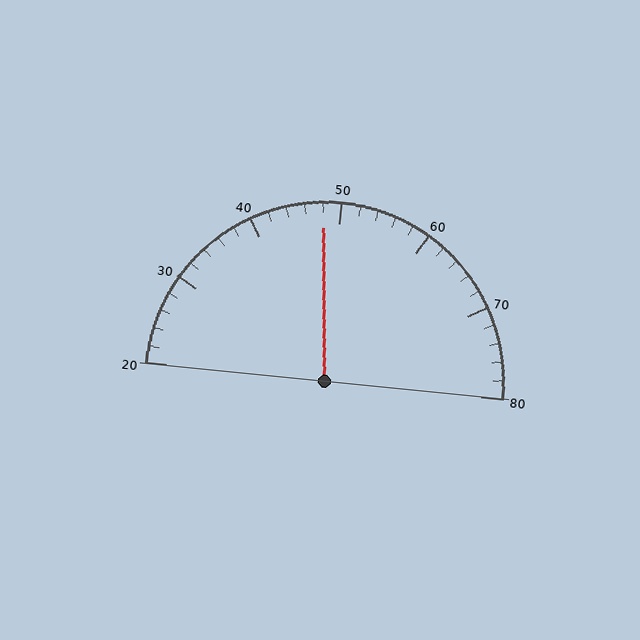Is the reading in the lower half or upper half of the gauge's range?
The reading is in the lower half of the range (20 to 80).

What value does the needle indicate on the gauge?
The needle indicates approximately 48.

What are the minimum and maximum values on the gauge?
The gauge ranges from 20 to 80.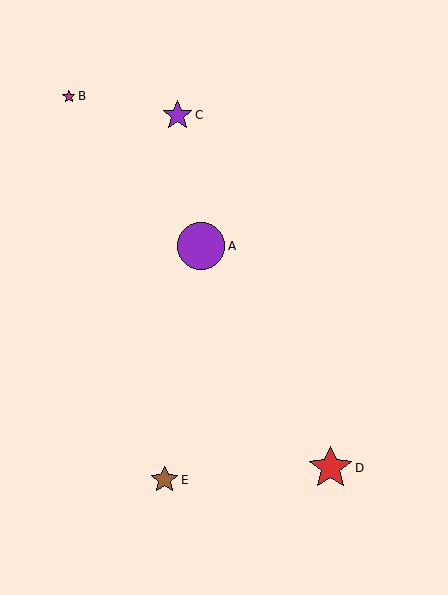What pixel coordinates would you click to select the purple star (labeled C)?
Click at (178, 115) to select the purple star C.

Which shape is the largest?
The purple circle (labeled A) is the largest.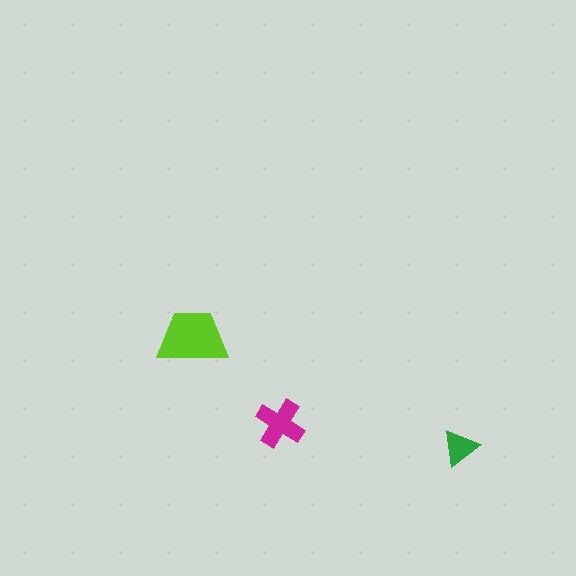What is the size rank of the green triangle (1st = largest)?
3rd.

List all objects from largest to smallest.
The lime trapezoid, the magenta cross, the green triangle.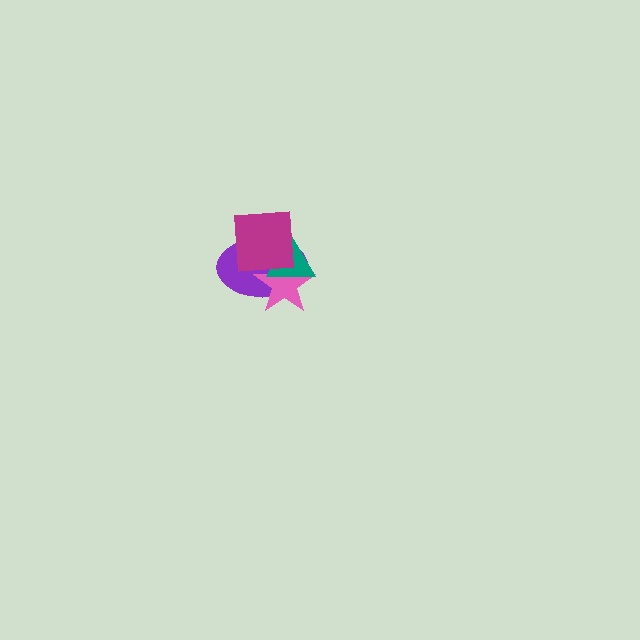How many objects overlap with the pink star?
3 objects overlap with the pink star.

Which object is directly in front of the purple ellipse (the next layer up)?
The pink star is directly in front of the purple ellipse.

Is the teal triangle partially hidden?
Yes, it is partially covered by another shape.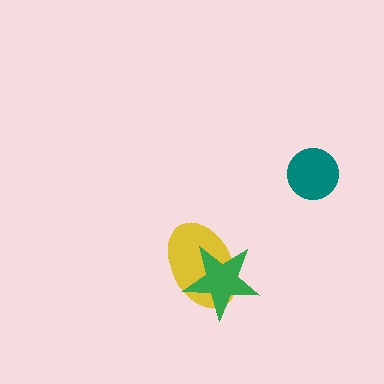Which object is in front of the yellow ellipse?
The green star is in front of the yellow ellipse.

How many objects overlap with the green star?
1 object overlaps with the green star.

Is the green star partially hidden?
No, no other shape covers it.